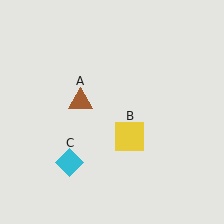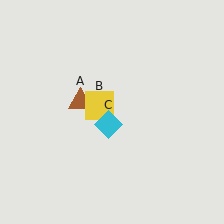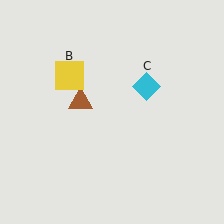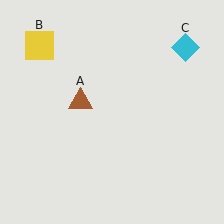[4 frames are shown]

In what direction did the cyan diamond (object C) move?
The cyan diamond (object C) moved up and to the right.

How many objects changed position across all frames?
2 objects changed position: yellow square (object B), cyan diamond (object C).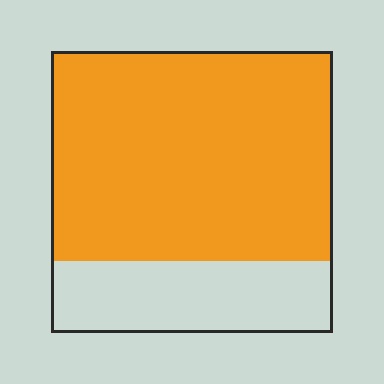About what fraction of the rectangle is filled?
About three quarters (3/4).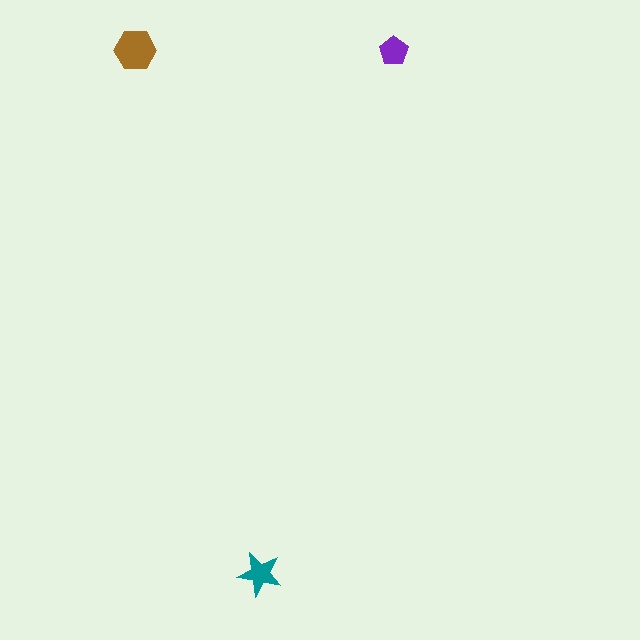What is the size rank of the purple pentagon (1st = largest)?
3rd.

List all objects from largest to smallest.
The brown hexagon, the teal star, the purple pentagon.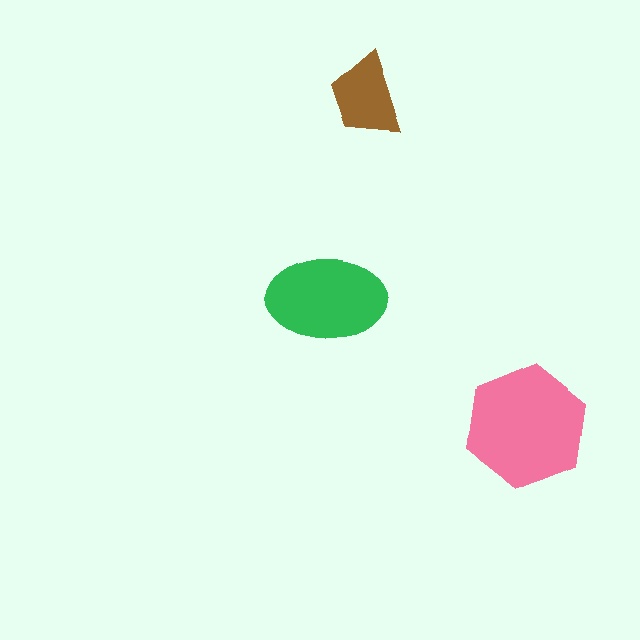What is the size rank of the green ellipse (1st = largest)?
2nd.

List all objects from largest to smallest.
The pink hexagon, the green ellipse, the brown trapezoid.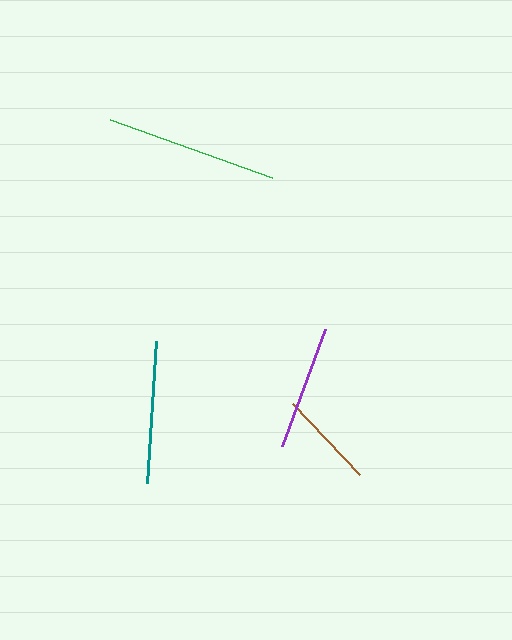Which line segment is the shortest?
The brown line is the shortest at approximately 97 pixels.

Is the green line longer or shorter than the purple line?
The green line is longer than the purple line.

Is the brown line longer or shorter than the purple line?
The purple line is longer than the brown line.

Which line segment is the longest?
The green line is the longest at approximately 172 pixels.